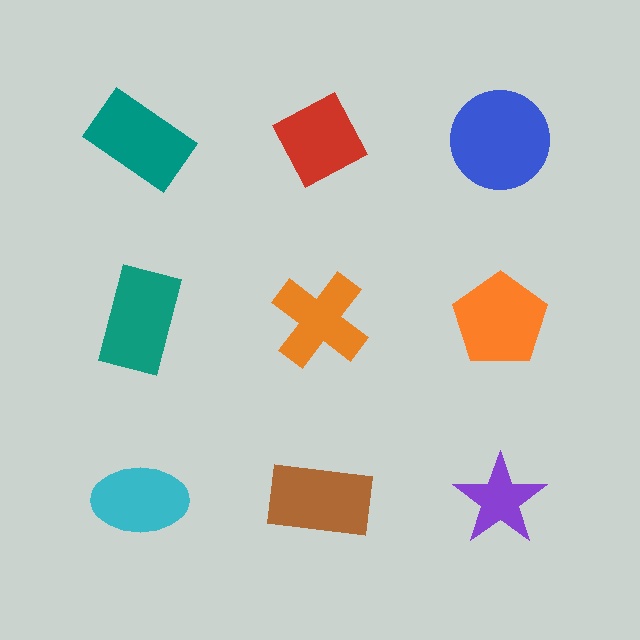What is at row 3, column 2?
A brown rectangle.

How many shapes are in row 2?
3 shapes.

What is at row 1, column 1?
A teal rectangle.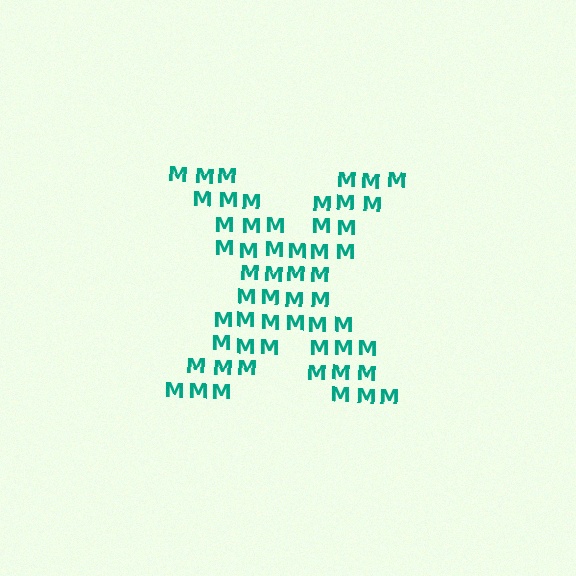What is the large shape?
The large shape is the letter X.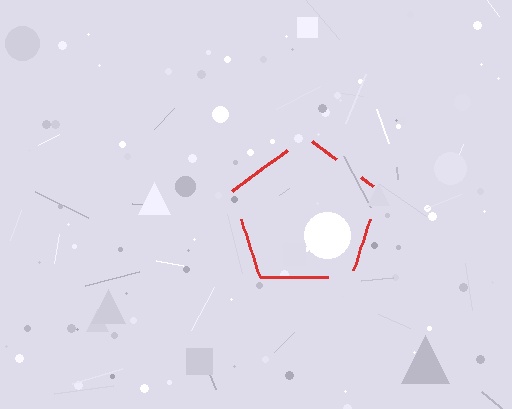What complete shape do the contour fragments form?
The contour fragments form a pentagon.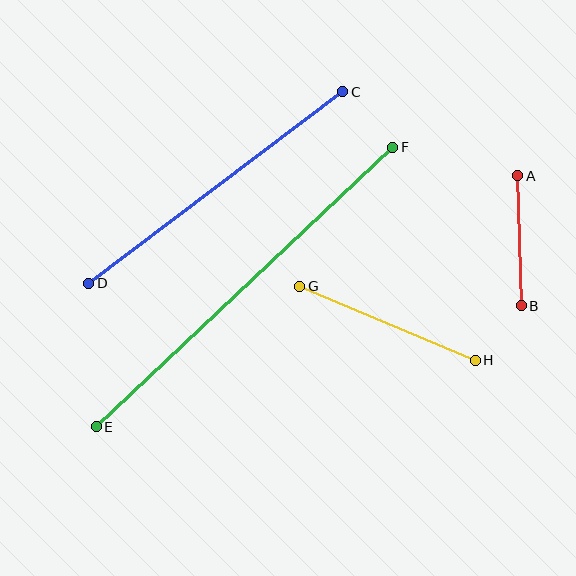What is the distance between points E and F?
The distance is approximately 408 pixels.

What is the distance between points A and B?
The distance is approximately 130 pixels.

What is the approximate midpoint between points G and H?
The midpoint is at approximately (387, 323) pixels.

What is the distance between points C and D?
The distance is approximately 318 pixels.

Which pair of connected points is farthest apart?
Points E and F are farthest apart.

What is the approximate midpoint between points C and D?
The midpoint is at approximately (216, 188) pixels.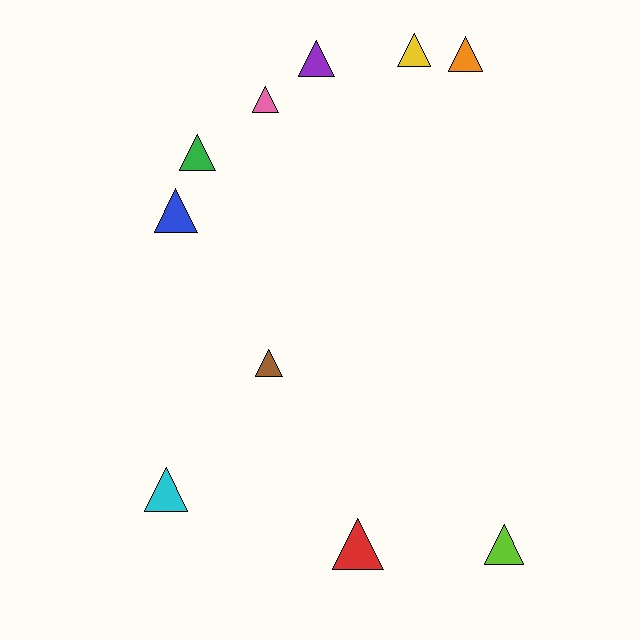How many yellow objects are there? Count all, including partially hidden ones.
There is 1 yellow object.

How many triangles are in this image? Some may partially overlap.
There are 10 triangles.